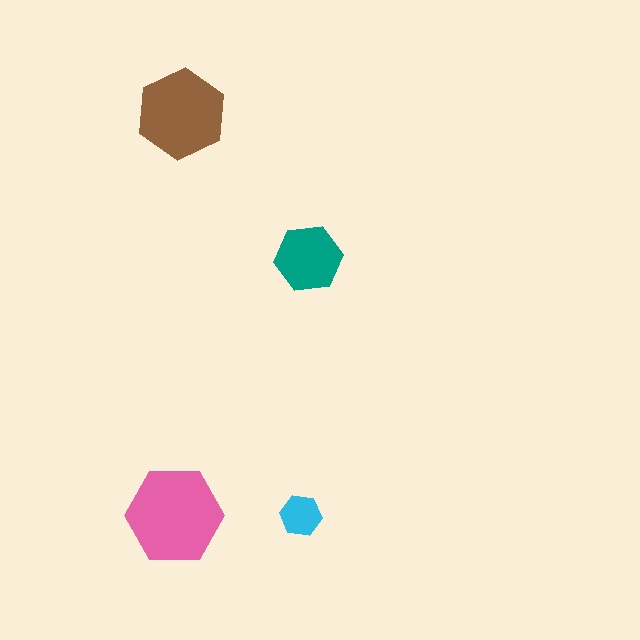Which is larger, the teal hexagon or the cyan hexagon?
The teal one.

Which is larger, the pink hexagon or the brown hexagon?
The pink one.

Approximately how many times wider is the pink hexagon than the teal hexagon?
About 1.5 times wider.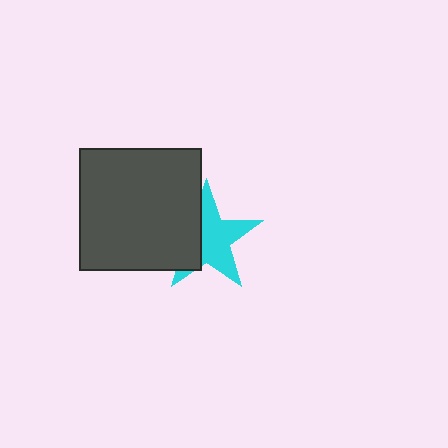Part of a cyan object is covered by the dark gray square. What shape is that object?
It is a star.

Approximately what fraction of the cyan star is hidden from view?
Roughly 38% of the cyan star is hidden behind the dark gray square.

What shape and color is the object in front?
The object in front is a dark gray square.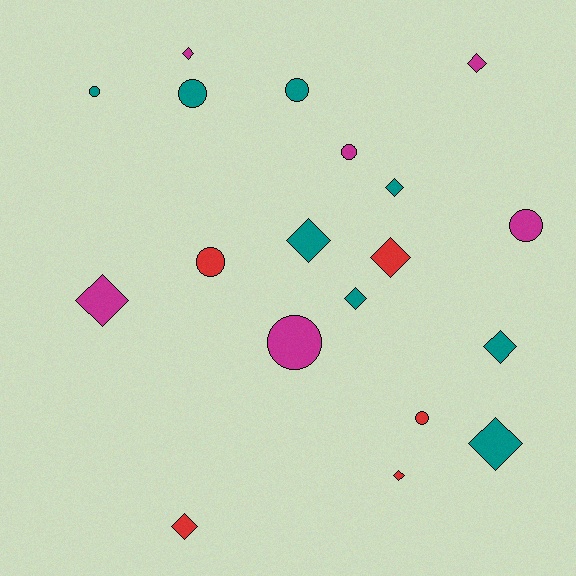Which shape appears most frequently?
Diamond, with 11 objects.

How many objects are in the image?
There are 19 objects.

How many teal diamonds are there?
There are 5 teal diamonds.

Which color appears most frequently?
Teal, with 8 objects.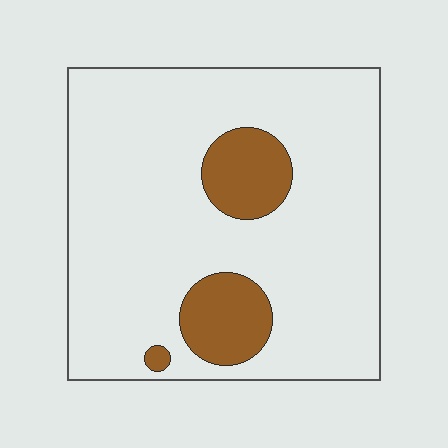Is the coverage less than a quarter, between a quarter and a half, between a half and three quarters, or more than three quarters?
Less than a quarter.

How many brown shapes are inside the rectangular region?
3.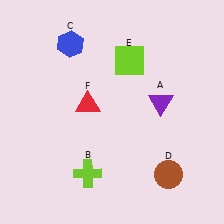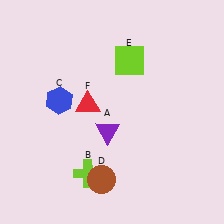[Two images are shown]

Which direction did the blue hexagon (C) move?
The blue hexagon (C) moved down.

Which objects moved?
The objects that moved are: the purple triangle (A), the blue hexagon (C), the brown circle (D).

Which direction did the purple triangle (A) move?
The purple triangle (A) moved left.